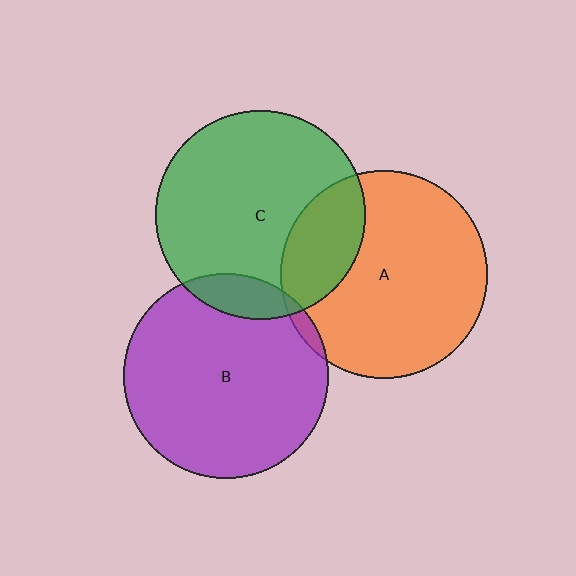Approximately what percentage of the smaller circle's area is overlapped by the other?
Approximately 10%.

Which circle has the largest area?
Circle C (green).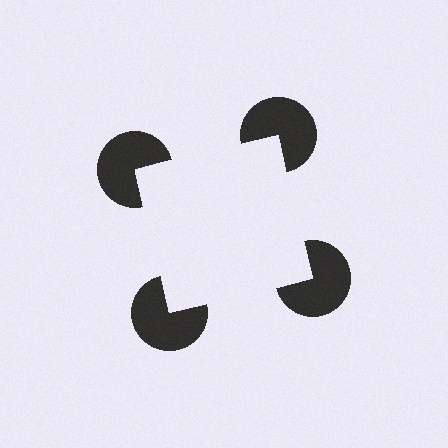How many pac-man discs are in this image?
There are 4 — one at each vertex of the illusory square.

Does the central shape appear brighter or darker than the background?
It typically appears slightly brighter than the background, even though no actual brightness change is drawn.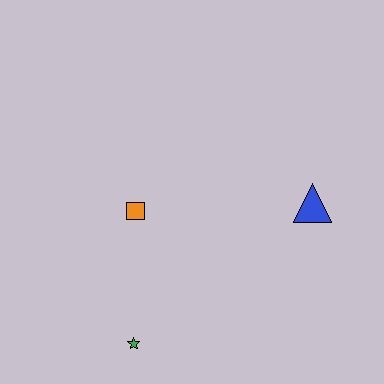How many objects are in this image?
There are 3 objects.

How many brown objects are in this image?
There are no brown objects.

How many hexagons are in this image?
There are no hexagons.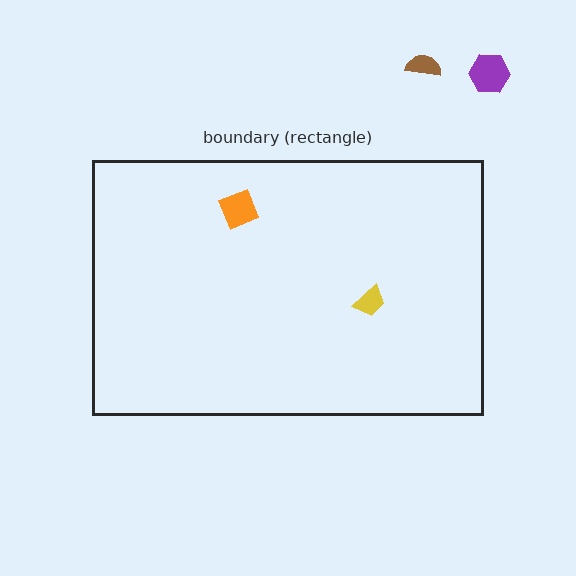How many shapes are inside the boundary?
2 inside, 2 outside.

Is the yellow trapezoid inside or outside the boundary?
Inside.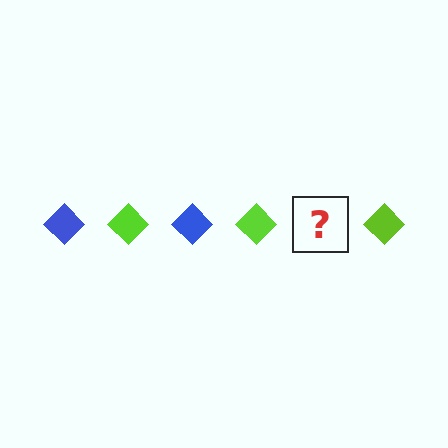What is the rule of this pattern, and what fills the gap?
The rule is that the pattern cycles through blue, lime diamonds. The gap should be filled with a blue diamond.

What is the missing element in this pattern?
The missing element is a blue diamond.